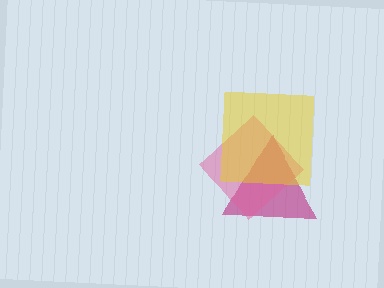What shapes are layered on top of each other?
The layered shapes are: a magenta triangle, a pink diamond, a yellow square.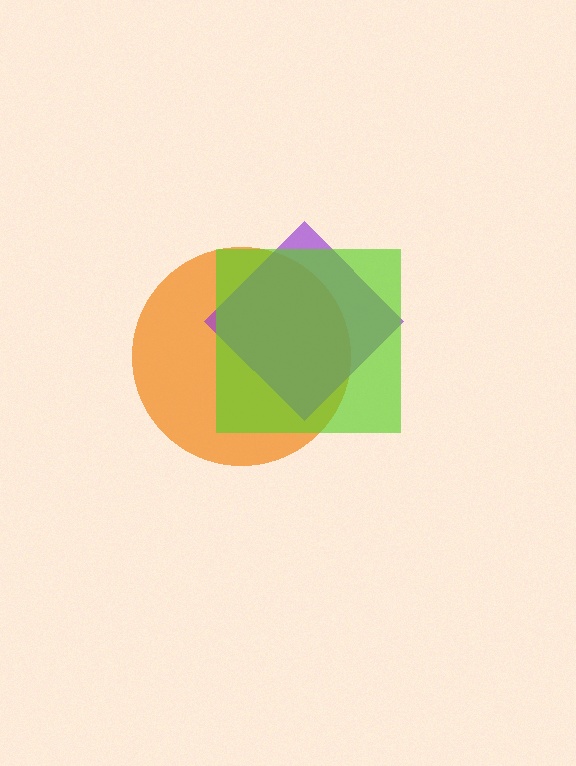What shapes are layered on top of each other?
The layered shapes are: an orange circle, a purple diamond, a lime square.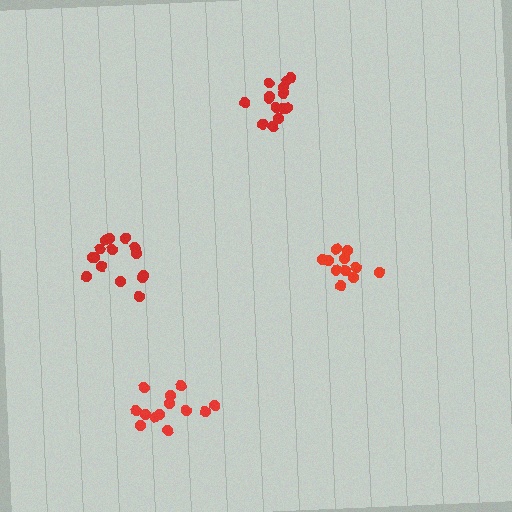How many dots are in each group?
Group 1: 14 dots, Group 2: 11 dots, Group 3: 15 dots, Group 4: 13 dots (53 total).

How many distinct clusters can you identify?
There are 4 distinct clusters.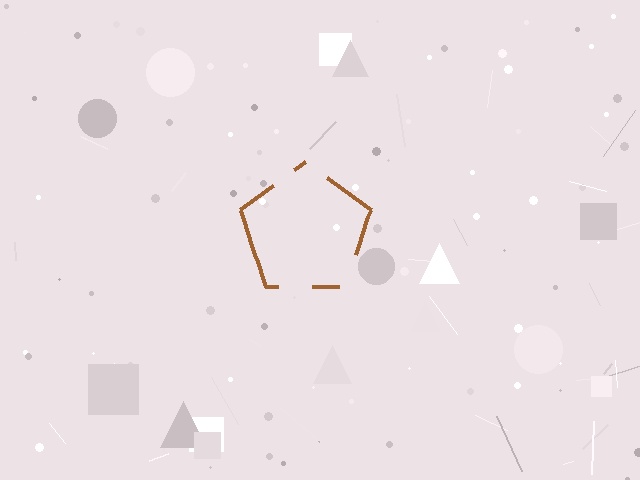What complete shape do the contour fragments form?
The contour fragments form a pentagon.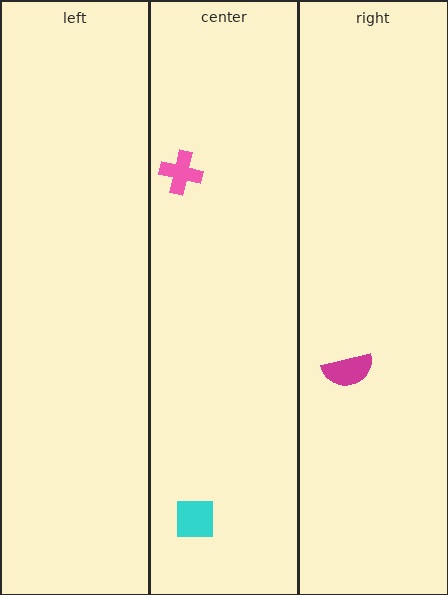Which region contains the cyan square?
The center region.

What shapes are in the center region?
The pink cross, the cyan square.